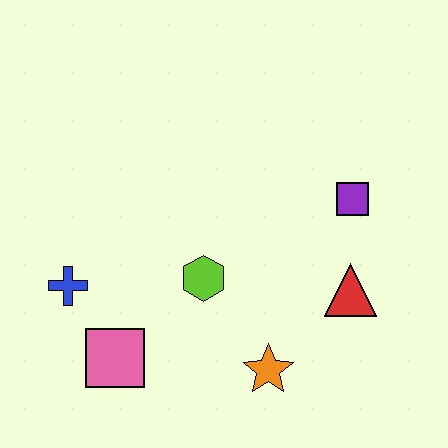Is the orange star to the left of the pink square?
No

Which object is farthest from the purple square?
The blue cross is farthest from the purple square.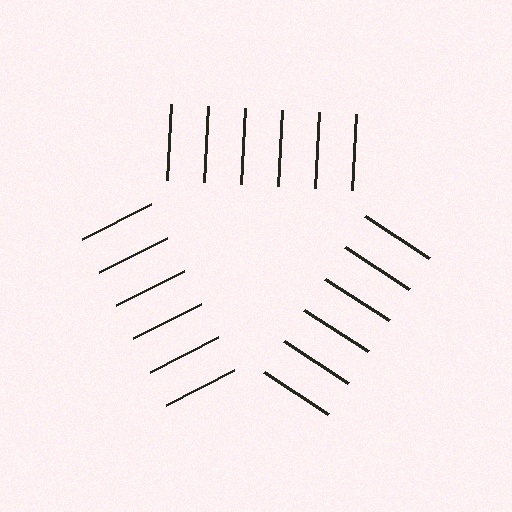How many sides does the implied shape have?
3 sides — the line-ends trace a triangle.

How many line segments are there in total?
18 — 6 along each of the 3 edges.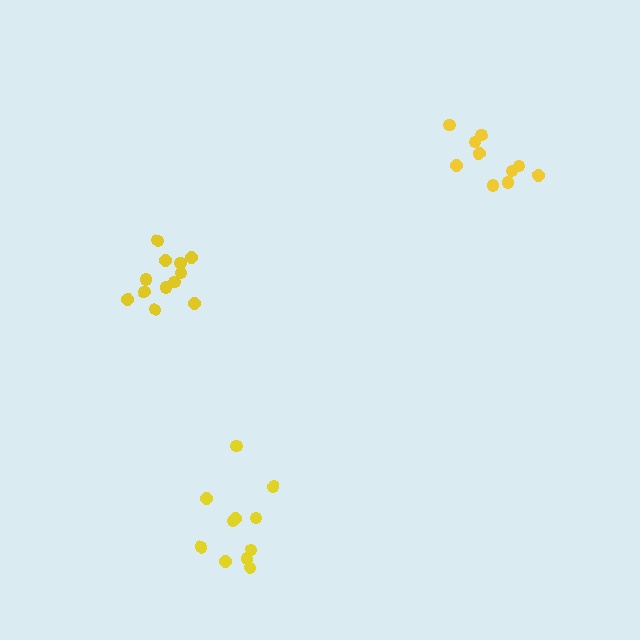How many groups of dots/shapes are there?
There are 3 groups.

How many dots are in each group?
Group 1: 12 dots, Group 2: 11 dots, Group 3: 11 dots (34 total).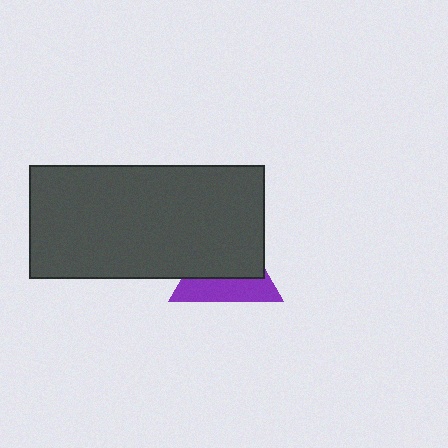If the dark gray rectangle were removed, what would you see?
You would see the complete purple triangle.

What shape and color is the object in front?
The object in front is a dark gray rectangle.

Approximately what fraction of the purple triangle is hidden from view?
Roughly 60% of the purple triangle is hidden behind the dark gray rectangle.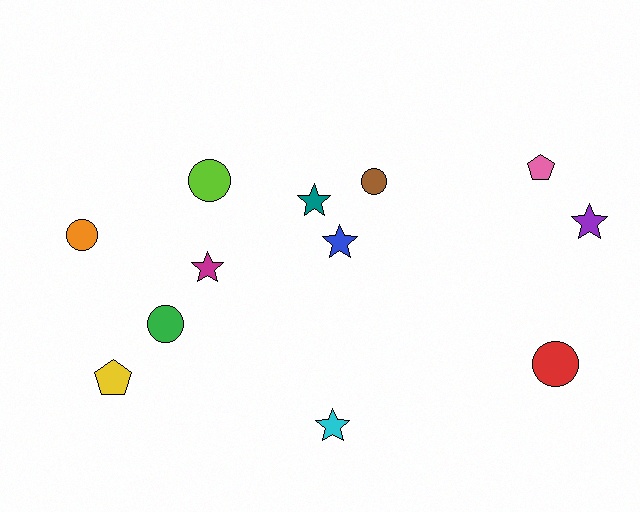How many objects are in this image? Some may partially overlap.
There are 12 objects.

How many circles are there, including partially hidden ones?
There are 5 circles.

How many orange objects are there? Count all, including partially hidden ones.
There is 1 orange object.